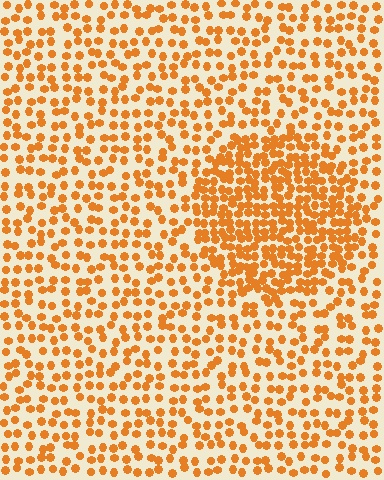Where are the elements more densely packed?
The elements are more densely packed inside the circle boundary.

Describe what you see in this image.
The image contains small orange elements arranged at two different densities. A circle-shaped region is visible where the elements are more densely packed than the surrounding area.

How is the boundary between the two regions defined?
The boundary is defined by a change in element density (approximately 2.0x ratio). All elements are the same color, size, and shape.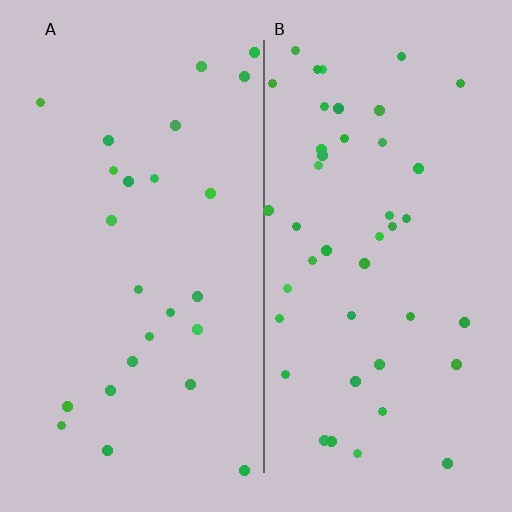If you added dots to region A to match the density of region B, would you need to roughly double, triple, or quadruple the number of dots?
Approximately double.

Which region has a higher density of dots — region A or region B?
B (the right).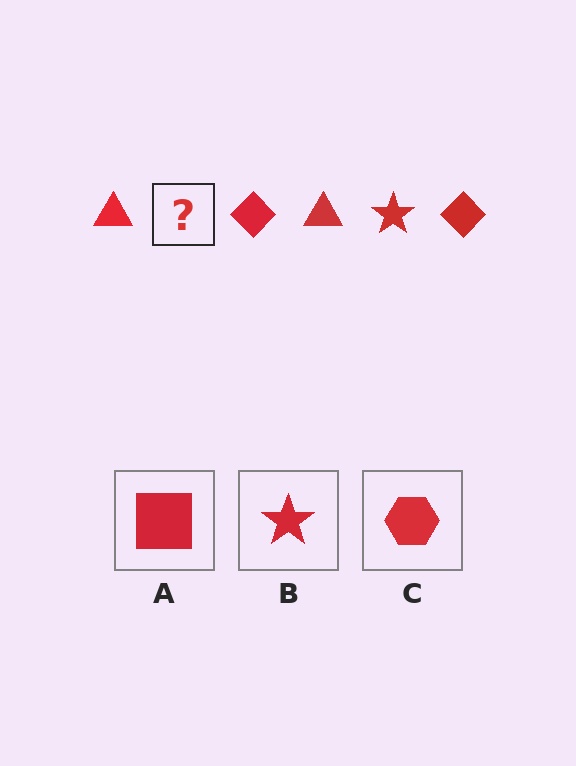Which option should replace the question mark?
Option B.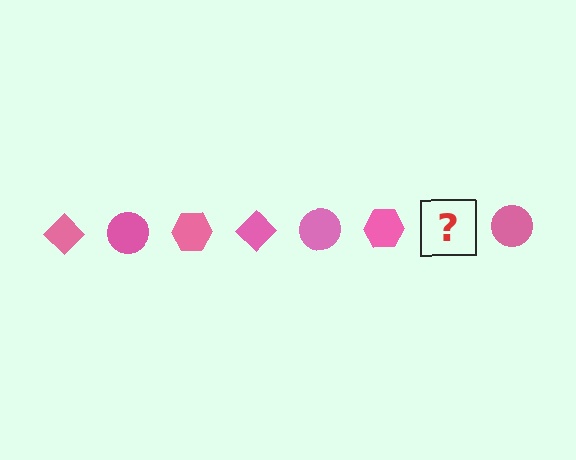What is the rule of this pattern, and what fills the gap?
The rule is that the pattern cycles through diamond, circle, hexagon shapes in pink. The gap should be filled with a pink diamond.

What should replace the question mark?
The question mark should be replaced with a pink diamond.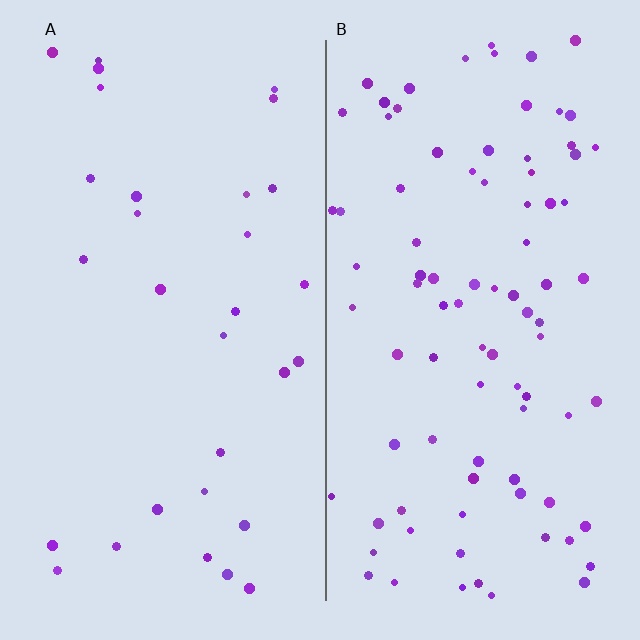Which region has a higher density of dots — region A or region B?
B (the right).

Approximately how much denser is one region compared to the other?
Approximately 2.9× — region B over region A.